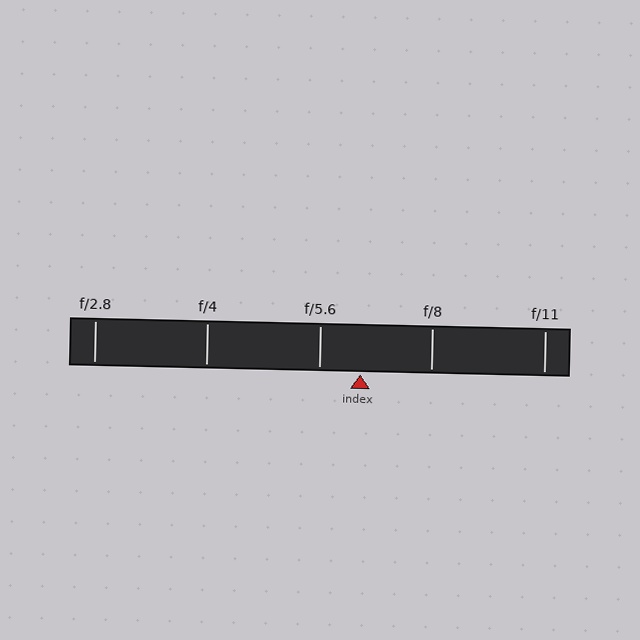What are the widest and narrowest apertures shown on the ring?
The widest aperture shown is f/2.8 and the narrowest is f/11.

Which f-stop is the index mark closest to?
The index mark is closest to f/5.6.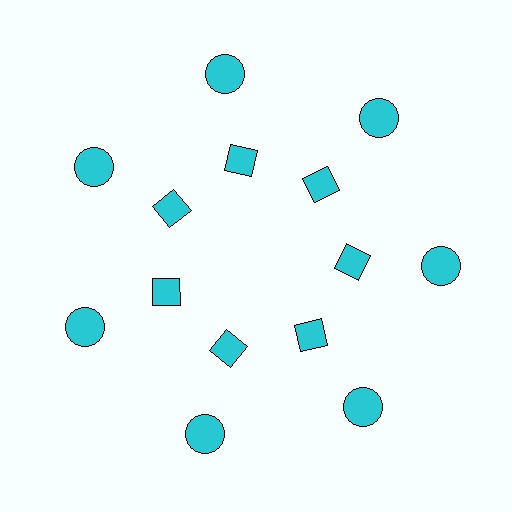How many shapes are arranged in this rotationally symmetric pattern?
There are 14 shapes, arranged in 7 groups of 2.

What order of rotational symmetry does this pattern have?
This pattern has 7-fold rotational symmetry.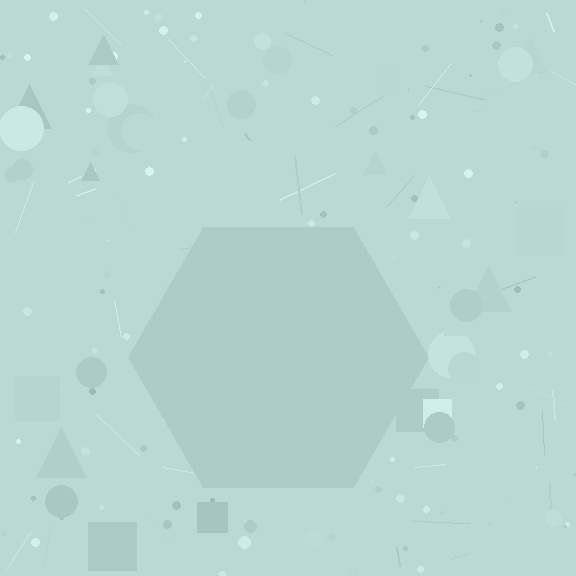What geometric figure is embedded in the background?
A hexagon is embedded in the background.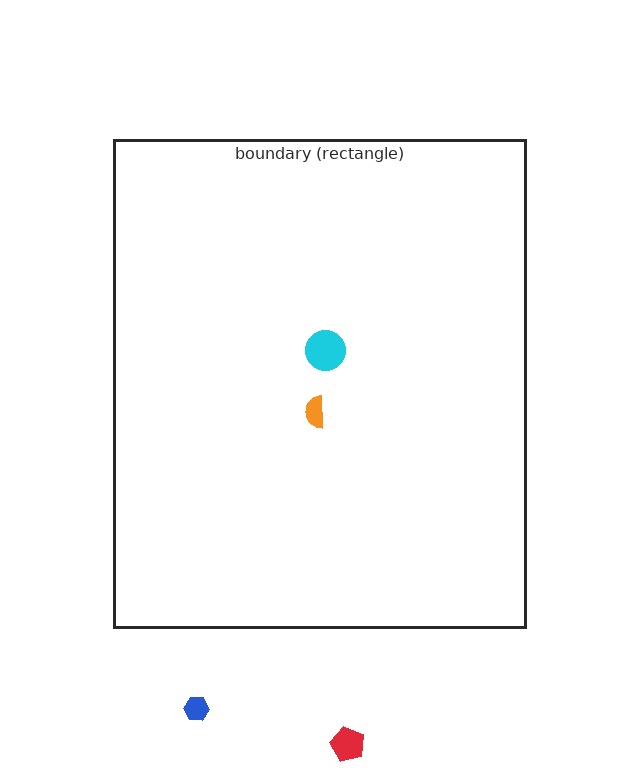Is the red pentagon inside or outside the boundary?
Outside.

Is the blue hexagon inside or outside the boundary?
Outside.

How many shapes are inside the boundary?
2 inside, 2 outside.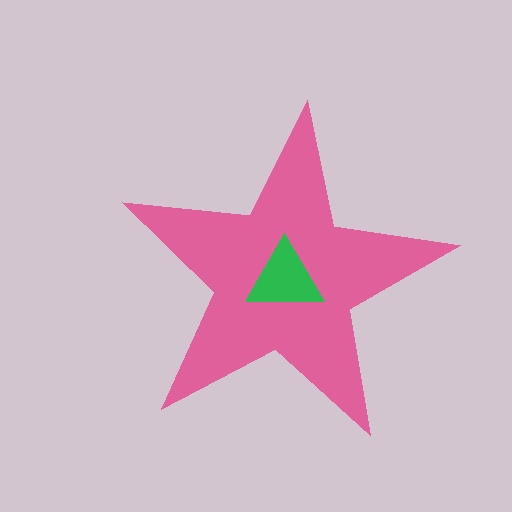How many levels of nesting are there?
2.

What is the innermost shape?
The green triangle.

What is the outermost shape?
The pink star.